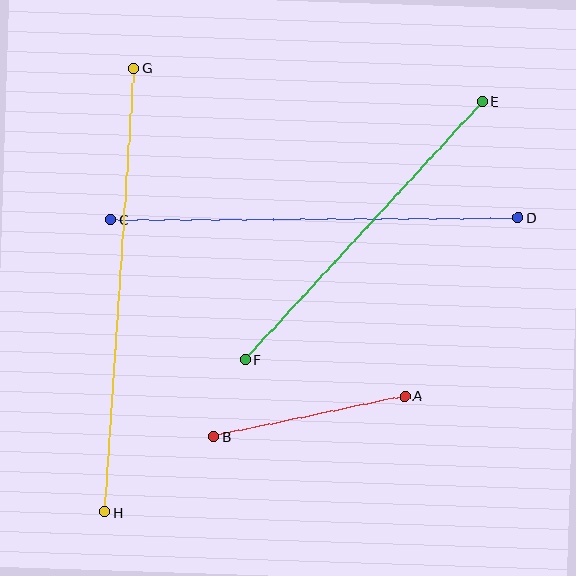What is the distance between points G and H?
The distance is approximately 445 pixels.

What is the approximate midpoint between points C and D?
The midpoint is at approximately (314, 219) pixels.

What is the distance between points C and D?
The distance is approximately 407 pixels.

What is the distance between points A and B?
The distance is approximately 195 pixels.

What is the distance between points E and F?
The distance is approximately 350 pixels.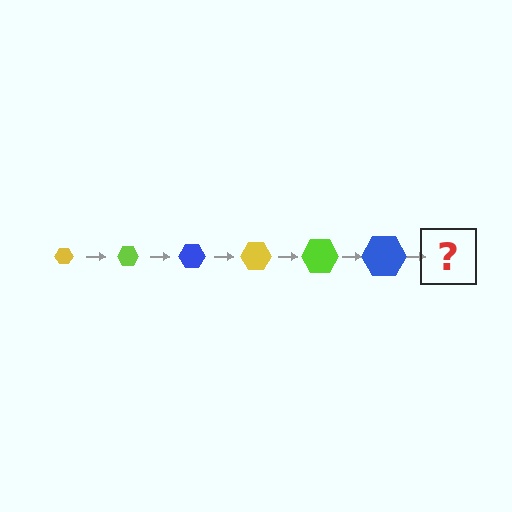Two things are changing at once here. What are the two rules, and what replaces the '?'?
The two rules are that the hexagon grows larger each step and the color cycles through yellow, lime, and blue. The '?' should be a yellow hexagon, larger than the previous one.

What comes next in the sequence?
The next element should be a yellow hexagon, larger than the previous one.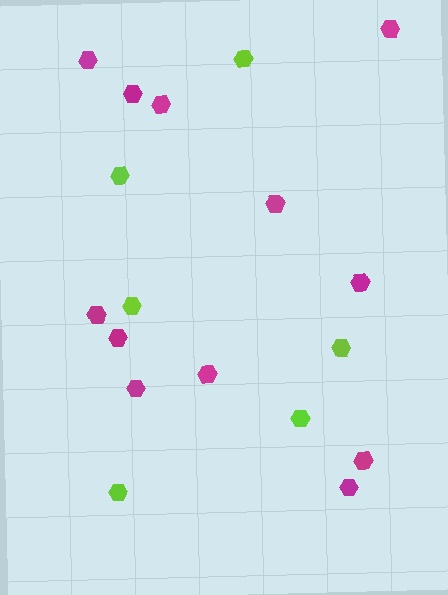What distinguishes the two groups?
There are 2 groups: one group of lime hexagons (6) and one group of magenta hexagons (12).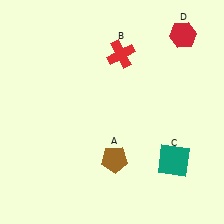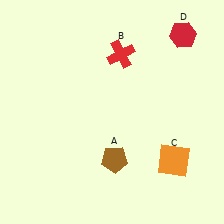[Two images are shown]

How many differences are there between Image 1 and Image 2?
There is 1 difference between the two images.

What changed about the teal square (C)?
In Image 1, C is teal. In Image 2, it changed to orange.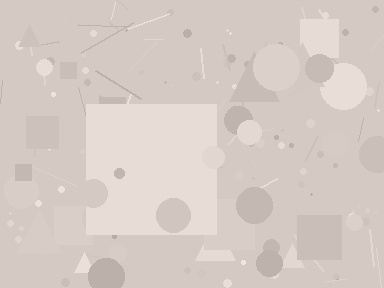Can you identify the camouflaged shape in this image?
The camouflaged shape is a square.